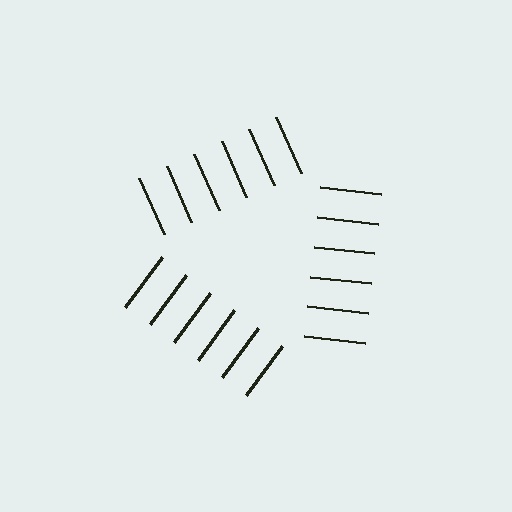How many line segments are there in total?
18 — 6 along each of the 3 edges.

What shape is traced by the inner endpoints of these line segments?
An illusory triangle — the line segments terminate on its edges but no continuous stroke is drawn.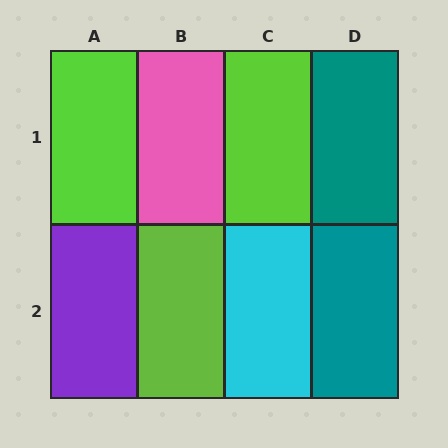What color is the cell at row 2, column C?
Cyan.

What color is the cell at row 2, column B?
Lime.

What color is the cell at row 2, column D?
Teal.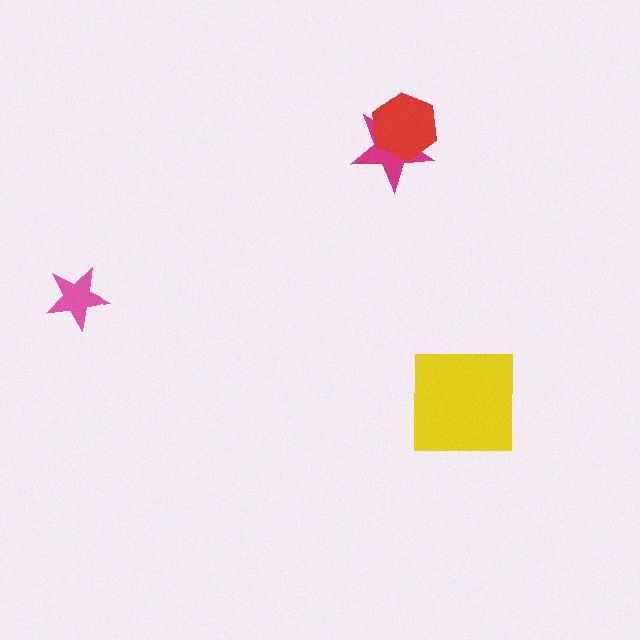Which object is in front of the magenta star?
The red hexagon is in front of the magenta star.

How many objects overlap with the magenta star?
1 object overlaps with the magenta star.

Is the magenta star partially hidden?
Yes, it is partially covered by another shape.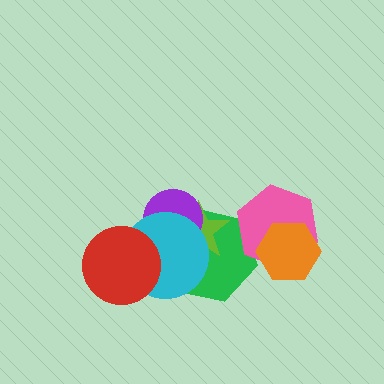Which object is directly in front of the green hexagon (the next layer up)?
The lime star is directly in front of the green hexagon.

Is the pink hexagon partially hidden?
Yes, it is partially covered by another shape.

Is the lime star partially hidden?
Yes, it is partially covered by another shape.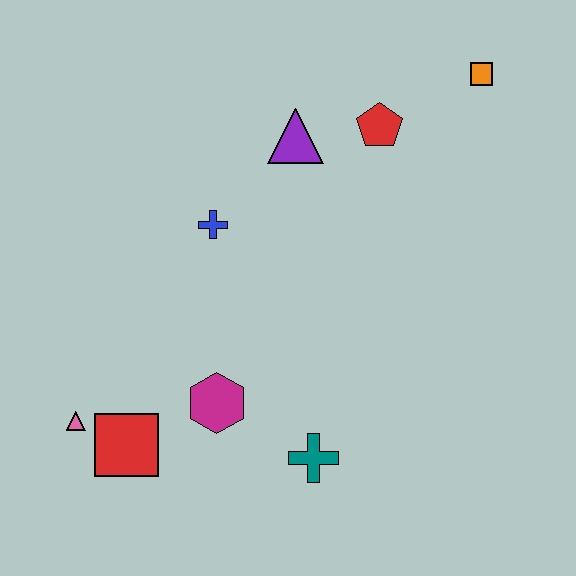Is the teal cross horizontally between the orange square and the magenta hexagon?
Yes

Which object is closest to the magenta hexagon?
The red square is closest to the magenta hexagon.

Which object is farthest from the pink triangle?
The orange square is farthest from the pink triangle.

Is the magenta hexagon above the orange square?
No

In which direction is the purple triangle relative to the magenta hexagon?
The purple triangle is above the magenta hexagon.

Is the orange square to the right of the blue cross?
Yes